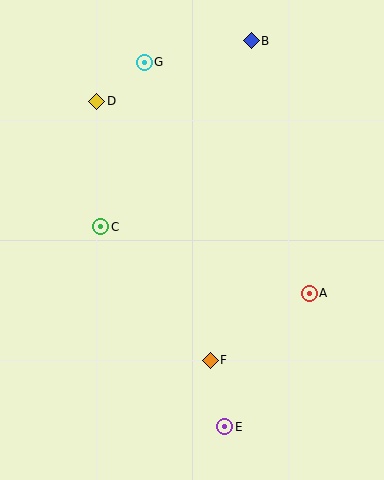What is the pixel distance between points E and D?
The distance between E and D is 349 pixels.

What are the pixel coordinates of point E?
Point E is at (225, 427).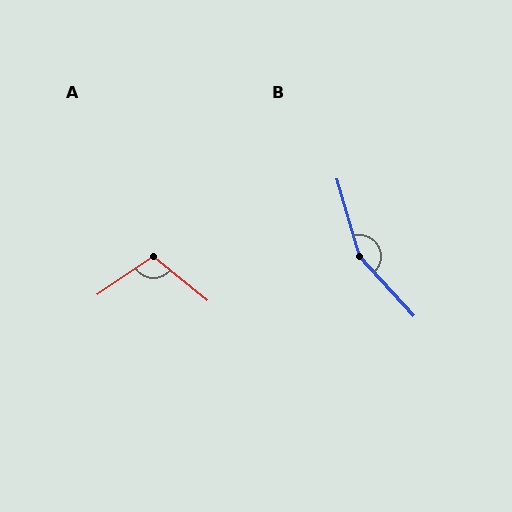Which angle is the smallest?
A, at approximately 106 degrees.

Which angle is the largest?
B, at approximately 154 degrees.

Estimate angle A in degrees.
Approximately 106 degrees.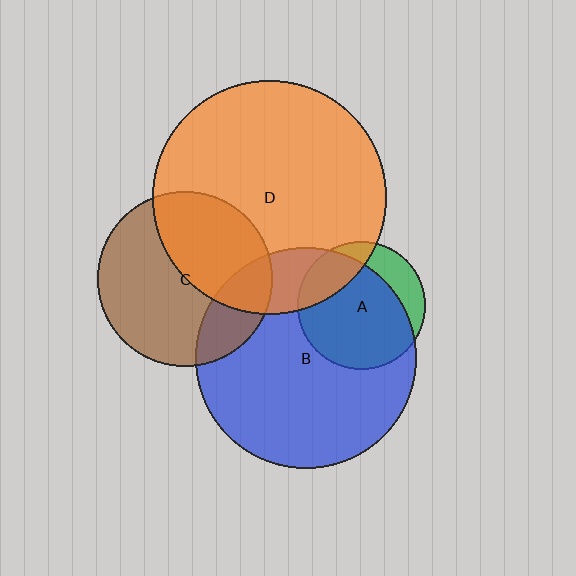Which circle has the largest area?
Circle D (orange).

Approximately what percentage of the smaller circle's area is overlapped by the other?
Approximately 20%.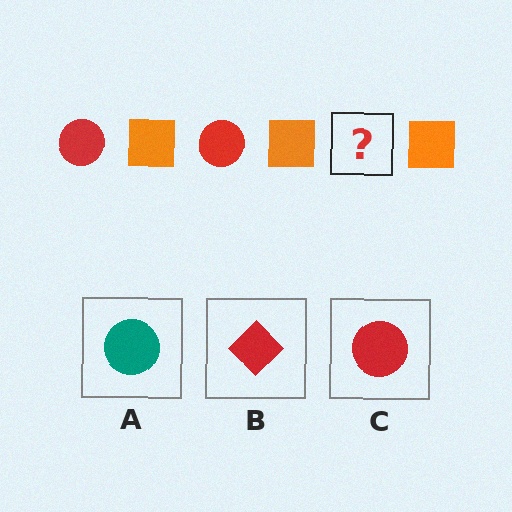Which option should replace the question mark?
Option C.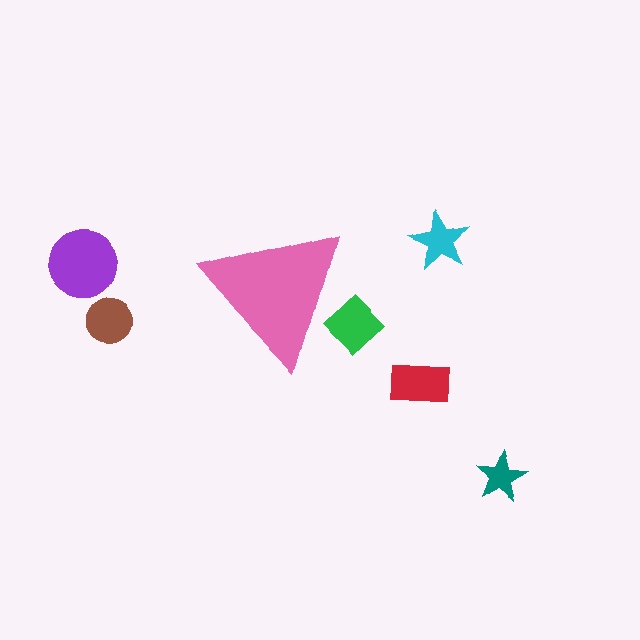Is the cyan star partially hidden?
No, the cyan star is fully visible.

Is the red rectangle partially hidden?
No, the red rectangle is fully visible.